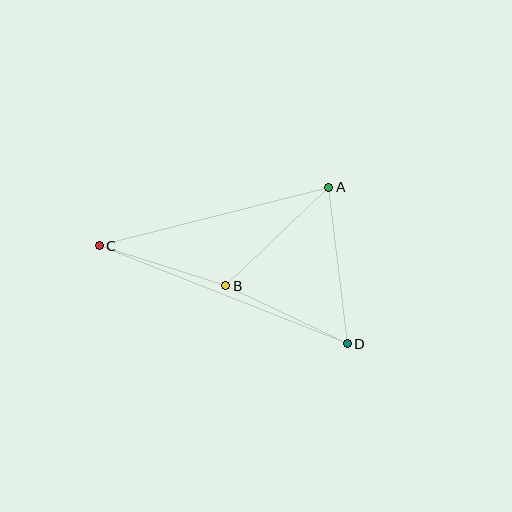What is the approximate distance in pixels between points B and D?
The distance between B and D is approximately 134 pixels.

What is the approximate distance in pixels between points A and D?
The distance between A and D is approximately 158 pixels.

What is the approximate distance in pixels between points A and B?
The distance between A and B is approximately 143 pixels.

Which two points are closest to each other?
Points B and C are closest to each other.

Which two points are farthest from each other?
Points C and D are farthest from each other.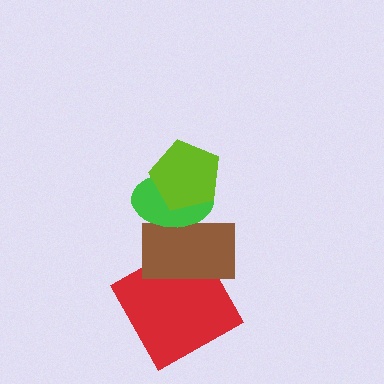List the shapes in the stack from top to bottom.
From top to bottom: the lime pentagon, the green ellipse, the brown rectangle, the red square.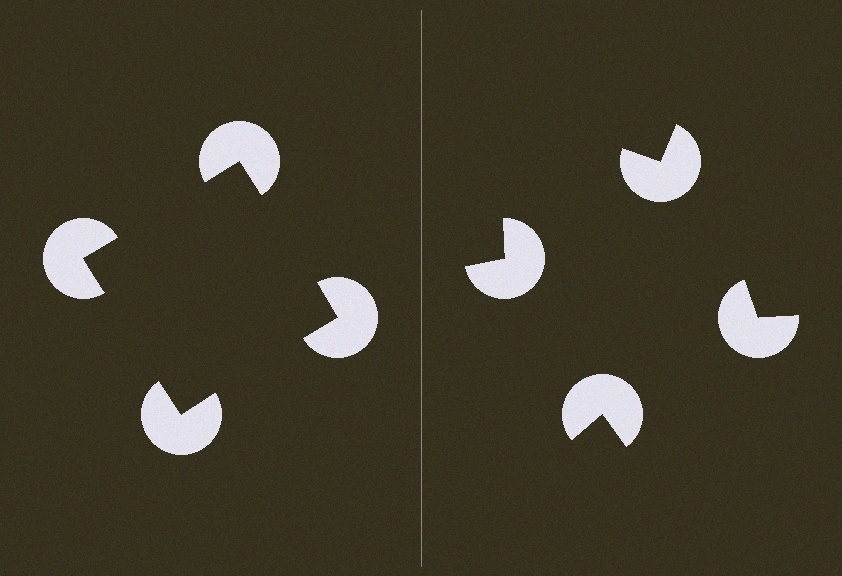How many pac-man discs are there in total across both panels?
8 — 4 on each side.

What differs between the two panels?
The pac-man discs are positioned identically on both sides; only the wedge orientations differ. On the left they align to a square; on the right they are misaligned.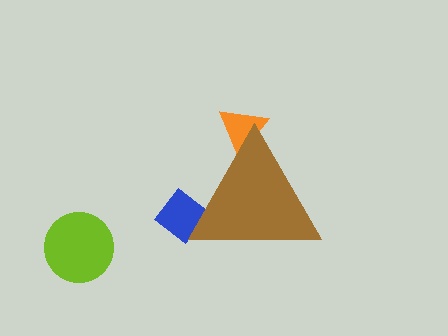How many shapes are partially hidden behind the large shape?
2 shapes are partially hidden.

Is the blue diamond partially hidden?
Yes, the blue diamond is partially hidden behind the brown triangle.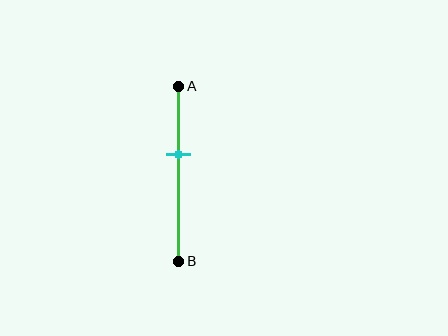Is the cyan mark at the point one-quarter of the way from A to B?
No, the mark is at about 40% from A, not at the 25% one-quarter point.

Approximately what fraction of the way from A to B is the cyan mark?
The cyan mark is approximately 40% of the way from A to B.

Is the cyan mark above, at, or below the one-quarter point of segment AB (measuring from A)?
The cyan mark is below the one-quarter point of segment AB.